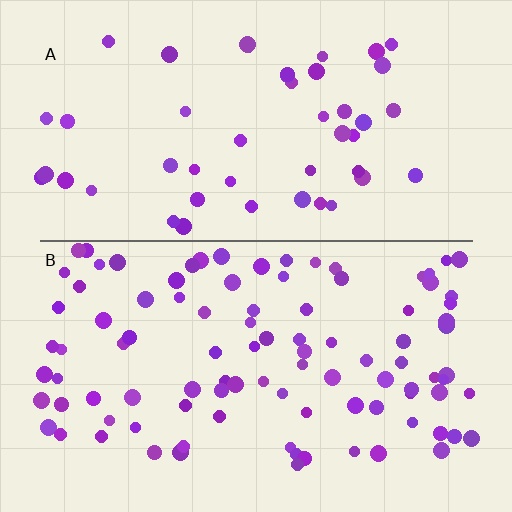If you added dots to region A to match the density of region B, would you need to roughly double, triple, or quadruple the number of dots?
Approximately double.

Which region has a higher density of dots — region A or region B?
B (the bottom).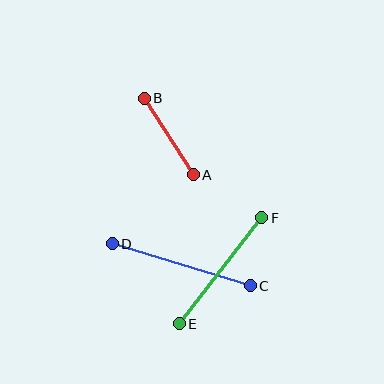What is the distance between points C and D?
The distance is approximately 144 pixels.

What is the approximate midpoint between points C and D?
The midpoint is at approximately (181, 265) pixels.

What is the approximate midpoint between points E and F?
The midpoint is at approximately (221, 271) pixels.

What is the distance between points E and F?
The distance is approximately 135 pixels.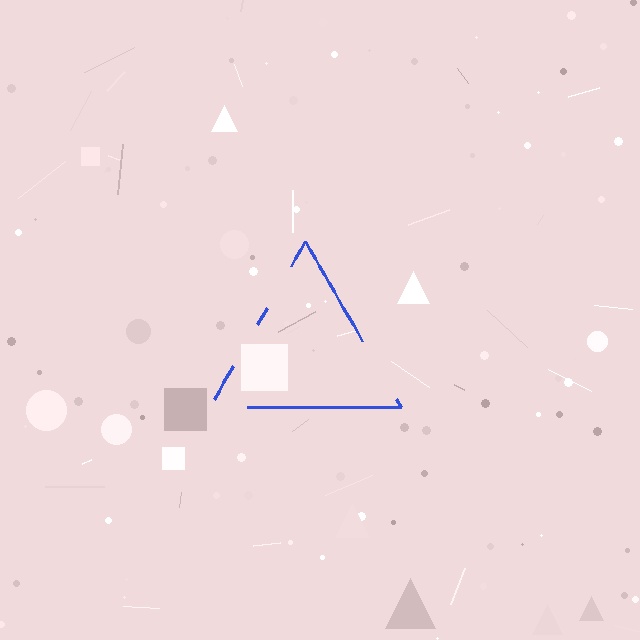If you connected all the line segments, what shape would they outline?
They would outline a triangle.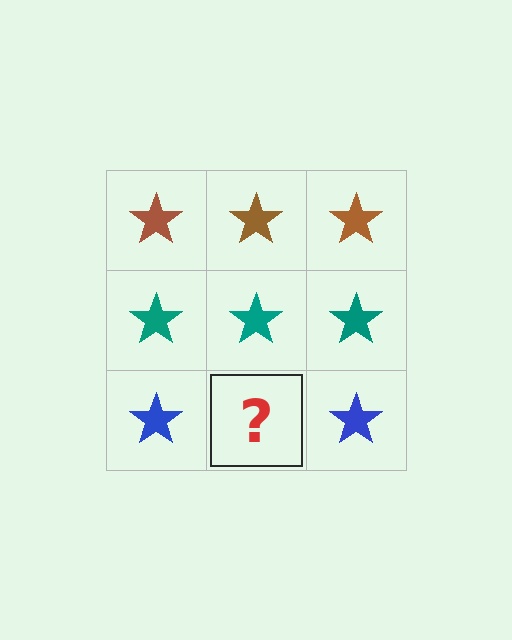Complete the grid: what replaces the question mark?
The question mark should be replaced with a blue star.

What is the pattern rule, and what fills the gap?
The rule is that each row has a consistent color. The gap should be filled with a blue star.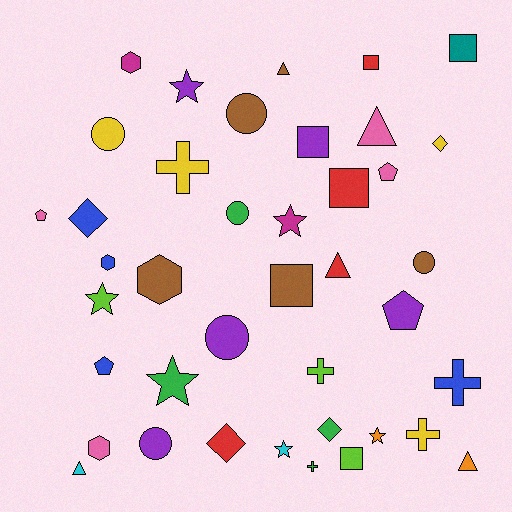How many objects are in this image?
There are 40 objects.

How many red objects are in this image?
There are 4 red objects.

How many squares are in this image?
There are 6 squares.